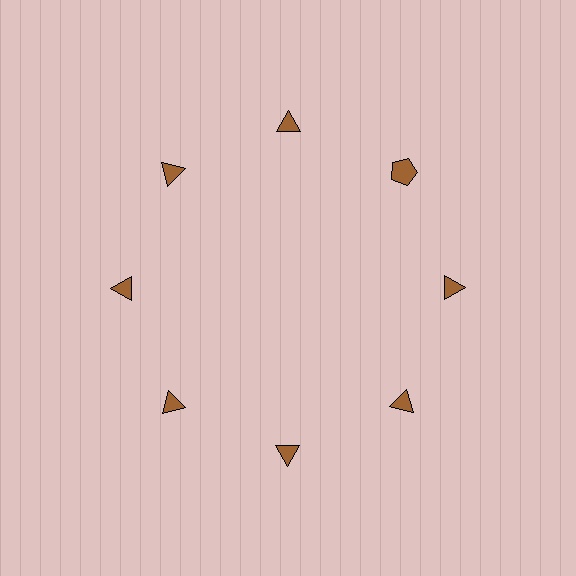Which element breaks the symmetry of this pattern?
The brown pentagon at roughly the 2 o'clock position breaks the symmetry. All other shapes are brown triangles.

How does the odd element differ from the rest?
It has a different shape: pentagon instead of triangle.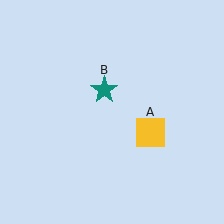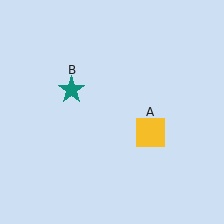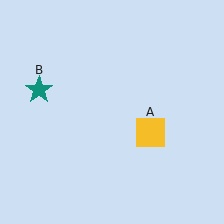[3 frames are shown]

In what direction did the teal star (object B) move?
The teal star (object B) moved left.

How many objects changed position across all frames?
1 object changed position: teal star (object B).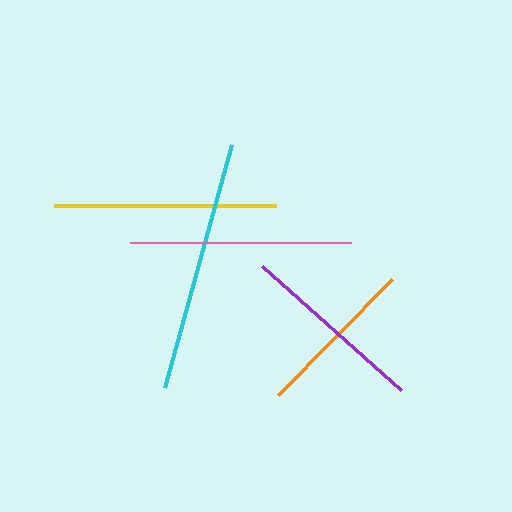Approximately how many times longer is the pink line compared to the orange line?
The pink line is approximately 1.4 times the length of the orange line.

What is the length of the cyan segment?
The cyan segment is approximately 253 pixels long.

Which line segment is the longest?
The cyan line is the longest at approximately 253 pixels.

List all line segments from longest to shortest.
From longest to shortest: cyan, yellow, pink, purple, orange.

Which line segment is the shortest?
The orange line is the shortest at approximately 162 pixels.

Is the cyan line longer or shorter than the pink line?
The cyan line is longer than the pink line.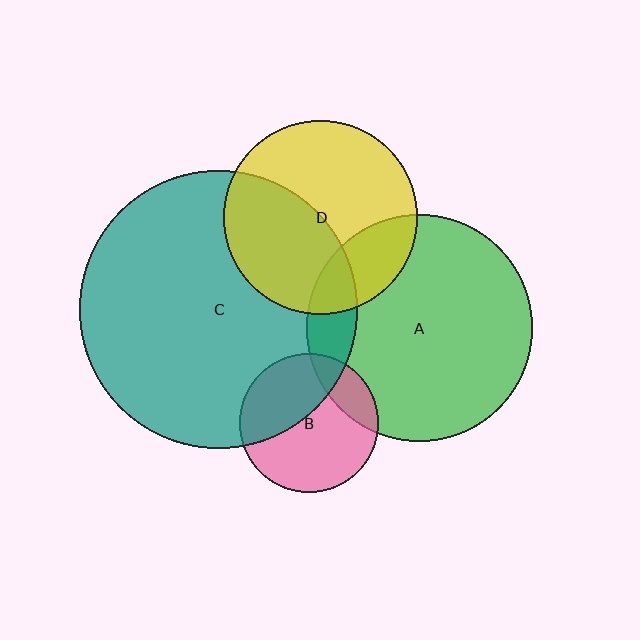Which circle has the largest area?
Circle C (teal).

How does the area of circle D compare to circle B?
Approximately 1.9 times.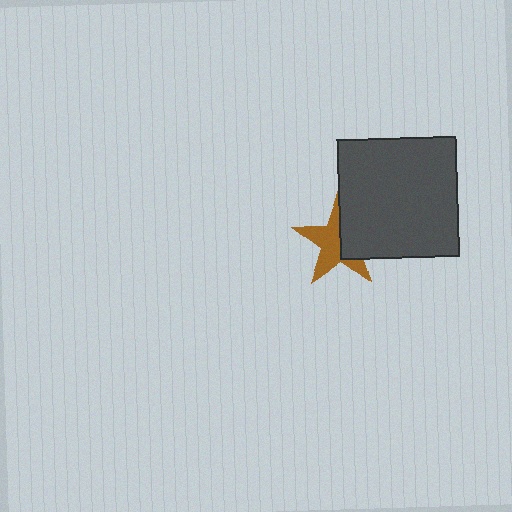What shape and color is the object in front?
The object in front is a dark gray square.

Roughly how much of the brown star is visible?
About half of it is visible (roughly 57%).